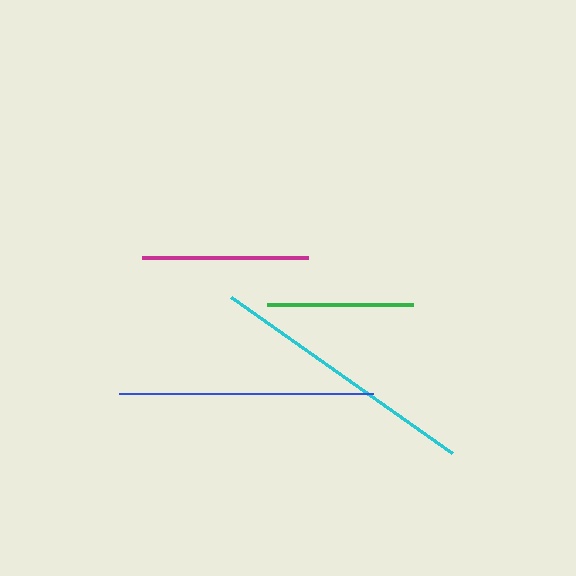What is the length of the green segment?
The green segment is approximately 146 pixels long.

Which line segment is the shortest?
The green line is the shortest at approximately 146 pixels.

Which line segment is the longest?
The cyan line is the longest at approximately 271 pixels.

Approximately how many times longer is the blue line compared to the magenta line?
The blue line is approximately 1.5 times the length of the magenta line.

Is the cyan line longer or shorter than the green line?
The cyan line is longer than the green line.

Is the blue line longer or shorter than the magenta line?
The blue line is longer than the magenta line.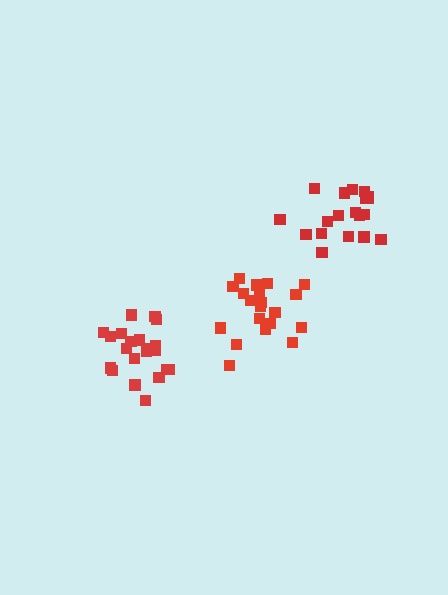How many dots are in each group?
Group 1: 20 dots, Group 2: 21 dots, Group 3: 19 dots (60 total).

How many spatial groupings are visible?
There are 3 spatial groupings.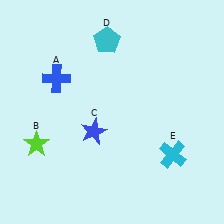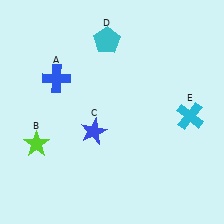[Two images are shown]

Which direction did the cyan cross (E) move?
The cyan cross (E) moved up.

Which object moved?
The cyan cross (E) moved up.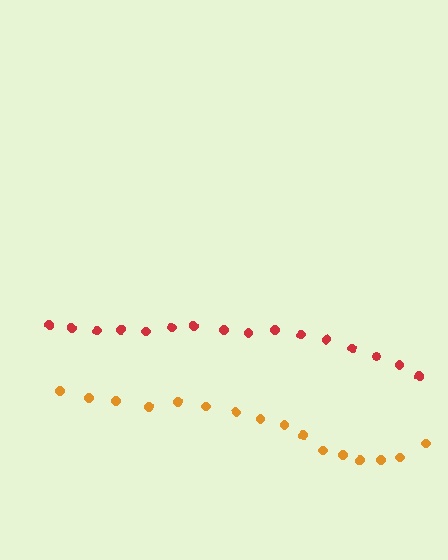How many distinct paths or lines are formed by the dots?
There are 2 distinct paths.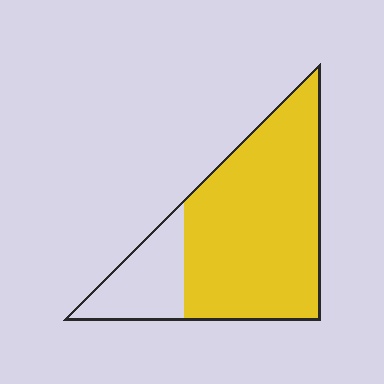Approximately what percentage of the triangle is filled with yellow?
Approximately 80%.